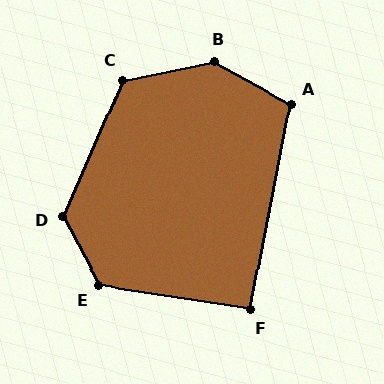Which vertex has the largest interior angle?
B, at approximately 140 degrees.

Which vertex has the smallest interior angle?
F, at approximately 92 degrees.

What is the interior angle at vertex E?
Approximately 127 degrees (obtuse).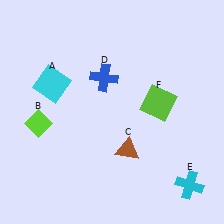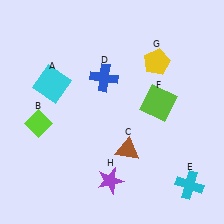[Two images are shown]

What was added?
A yellow pentagon (G), a purple star (H) were added in Image 2.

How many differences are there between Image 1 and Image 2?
There are 2 differences between the two images.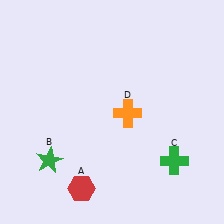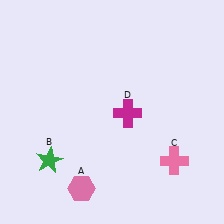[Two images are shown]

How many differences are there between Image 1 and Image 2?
There are 3 differences between the two images.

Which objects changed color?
A changed from red to pink. C changed from green to pink. D changed from orange to magenta.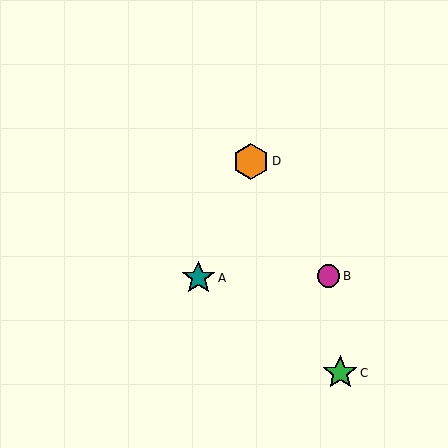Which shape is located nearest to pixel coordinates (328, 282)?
The magenta circle (labeled B) at (329, 276) is nearest to that location.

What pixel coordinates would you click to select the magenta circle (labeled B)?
Click at (329, 276) to select the magenta circle B.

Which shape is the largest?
The orange hexagon (labeled D) is the largest.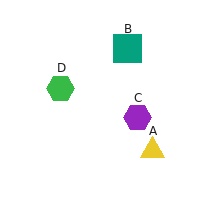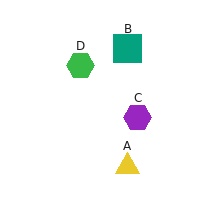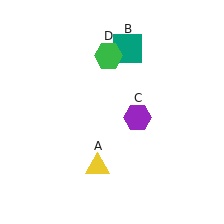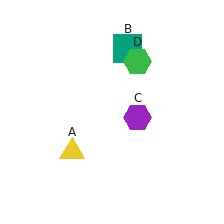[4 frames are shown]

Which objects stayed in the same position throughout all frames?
Teal square (object B) and purple hexagon (object C) remained stationary.